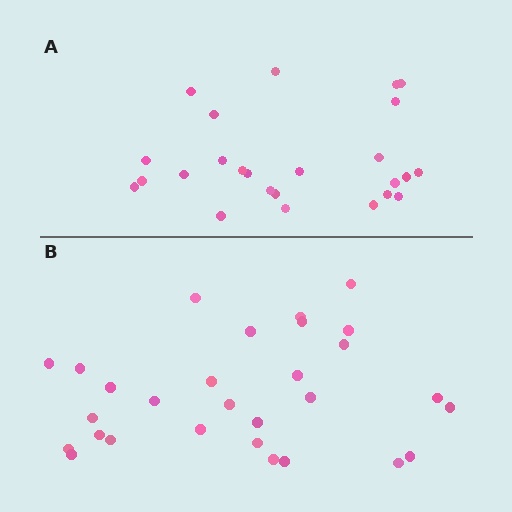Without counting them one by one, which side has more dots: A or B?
Region B (the bottom region) has more dots.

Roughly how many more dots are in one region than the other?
Region B has about 4 more dots than region A.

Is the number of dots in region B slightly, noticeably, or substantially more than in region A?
Region B has only slightly more — the two regions are fairly close. The ratio is roughly 1.2 to 1.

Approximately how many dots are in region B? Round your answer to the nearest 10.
About 30 dots. (The exact count is 29, which rounds to 30.)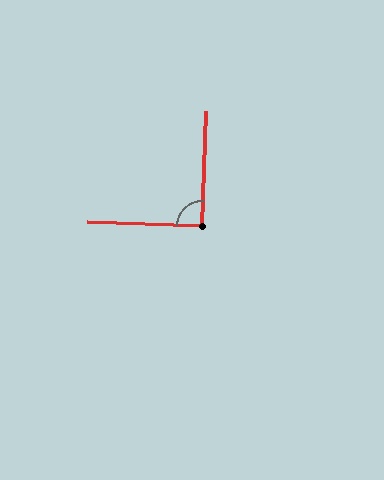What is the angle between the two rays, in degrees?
Approximately 90 degrees.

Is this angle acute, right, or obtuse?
It is approximately a right angle.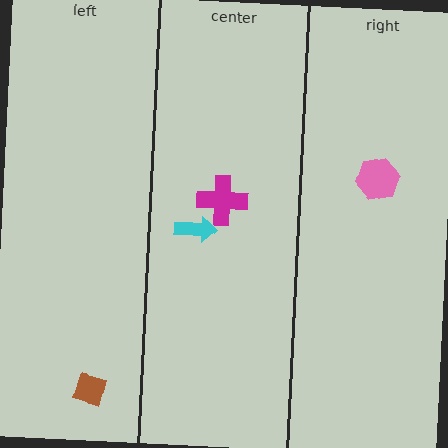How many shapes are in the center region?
2.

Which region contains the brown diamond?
The left region.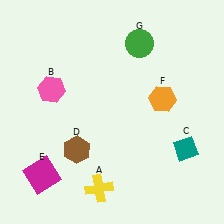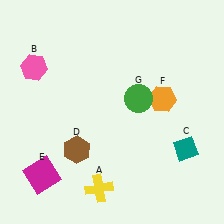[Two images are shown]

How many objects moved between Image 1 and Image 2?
2 objects moved between the two images.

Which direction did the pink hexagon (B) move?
The pink hexagon (B) moved up.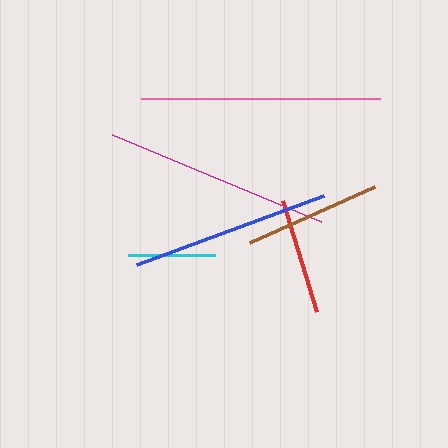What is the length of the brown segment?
The brown segment is approximately 137 pixels long.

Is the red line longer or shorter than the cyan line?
The red line is longer than the cyan line.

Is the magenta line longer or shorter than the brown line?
The magenta line is longer than the brown line.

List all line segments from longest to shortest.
From longest to shortest: pink, magenta, blue, brown, red, cyan.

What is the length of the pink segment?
The pink segment is approximately 238 pixels long.